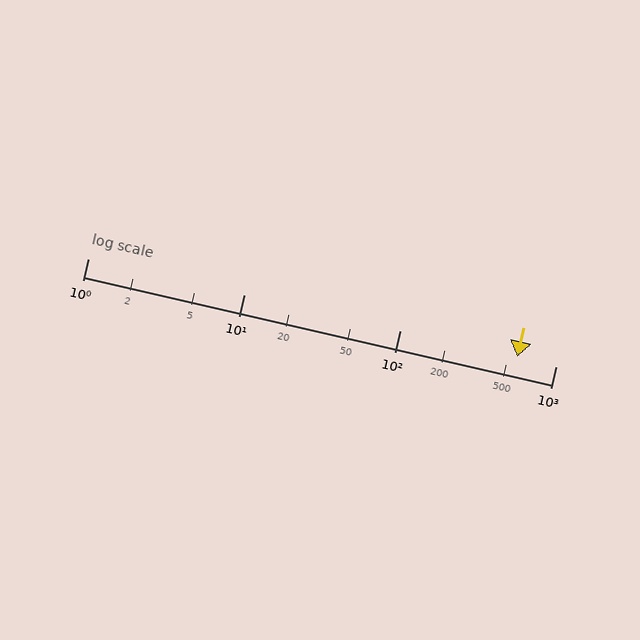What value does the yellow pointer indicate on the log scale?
The pointer indicates approximately 570.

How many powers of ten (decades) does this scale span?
The scale spans 3 decades, from 1 to 1000.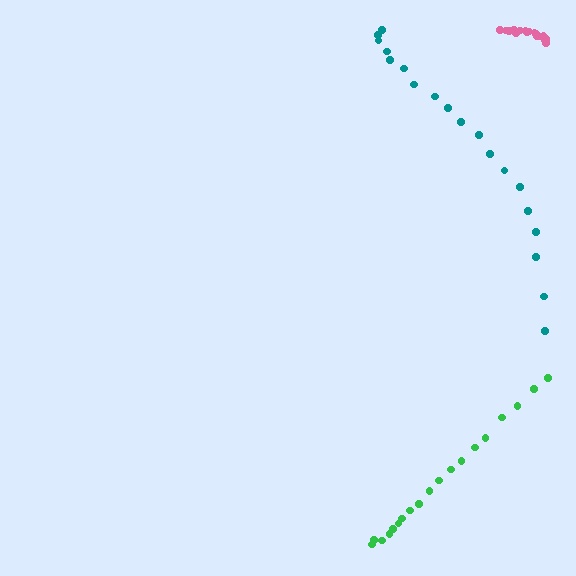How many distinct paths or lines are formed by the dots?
There are 3 distinct paths.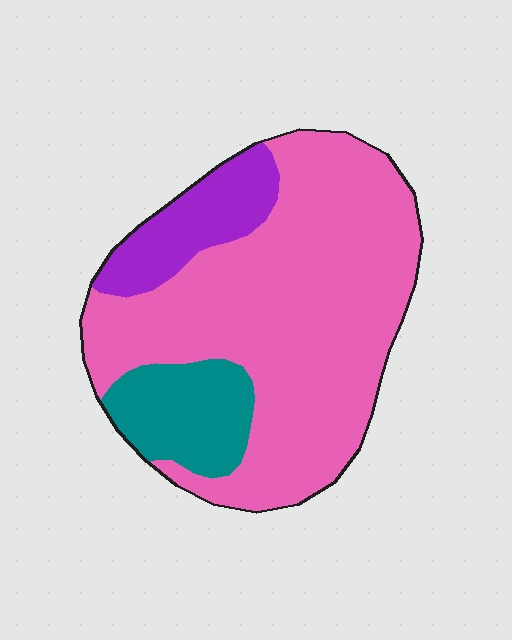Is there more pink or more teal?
Pink.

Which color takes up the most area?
Pink, at roughly 70%.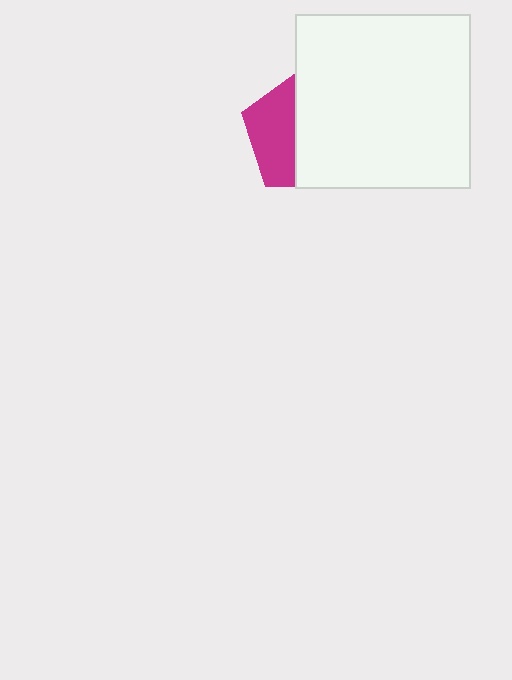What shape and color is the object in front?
The object in front is a white square.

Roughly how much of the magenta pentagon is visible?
A small part of it is visible (roughly 41%).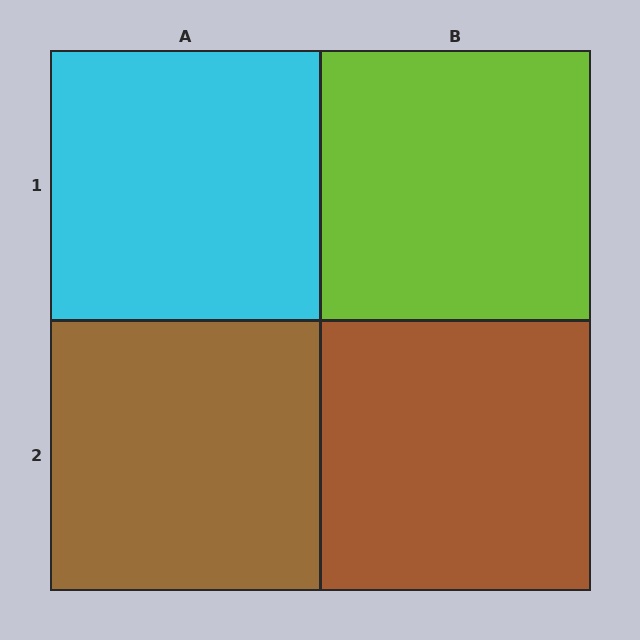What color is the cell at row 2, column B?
Brown.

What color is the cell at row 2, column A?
Brown.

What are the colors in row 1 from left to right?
Cyan, lime.